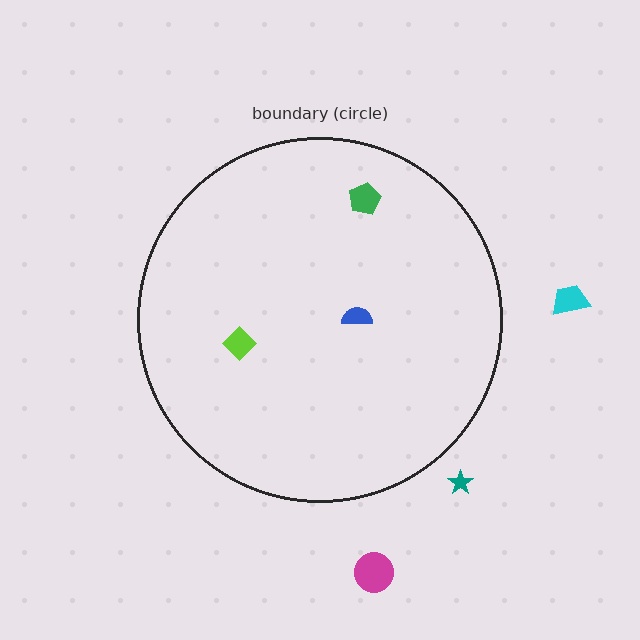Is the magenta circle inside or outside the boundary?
Outside.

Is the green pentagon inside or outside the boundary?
Inside.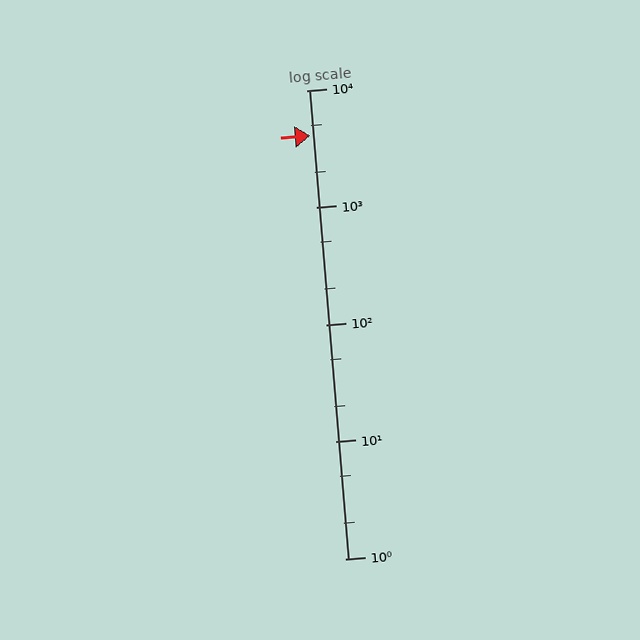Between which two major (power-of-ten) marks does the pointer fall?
The pointer is between 1000 and 10000.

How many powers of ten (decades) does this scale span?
The scale spans 4 decades, from 1 to 10000.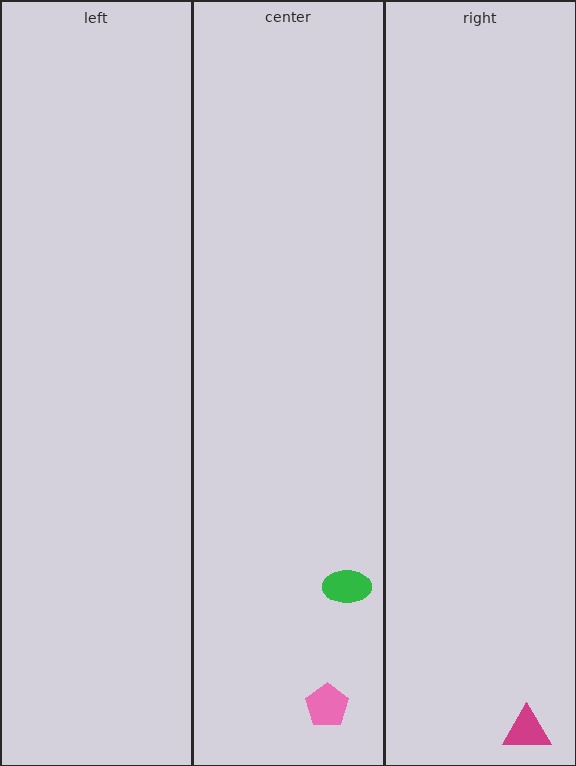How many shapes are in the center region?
2.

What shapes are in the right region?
The magenta triangle.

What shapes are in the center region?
The pink pentagon, the green ellipse.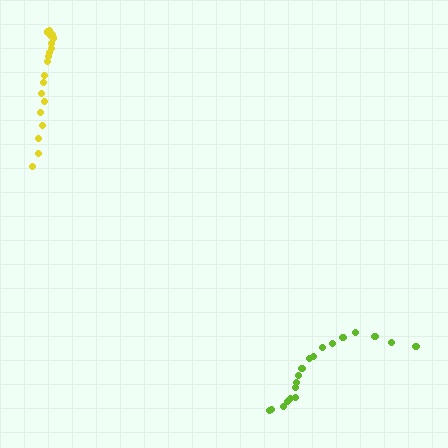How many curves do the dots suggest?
There are 2 distinct paths.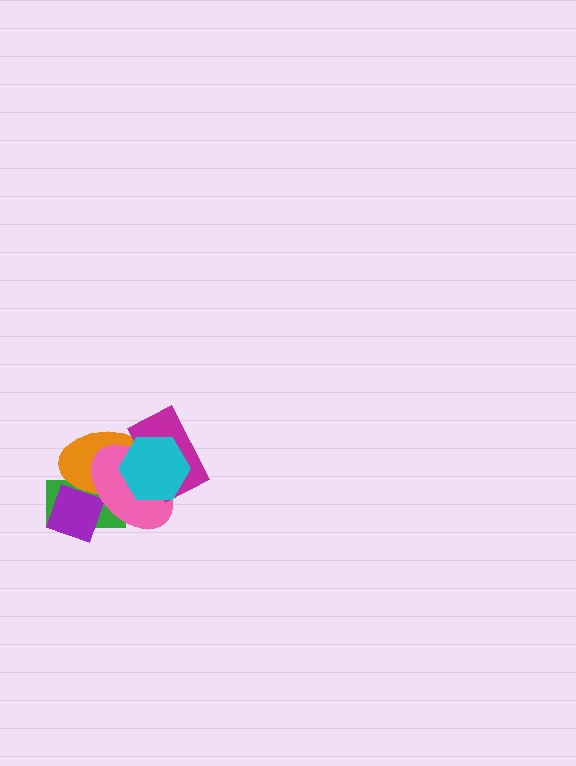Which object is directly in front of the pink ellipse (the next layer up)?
The magenta rectangle is directly in front of the pink ellipse.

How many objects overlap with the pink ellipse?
5 objects overlap with the pink ellipse.